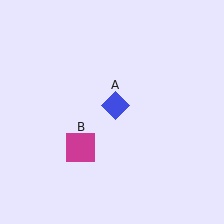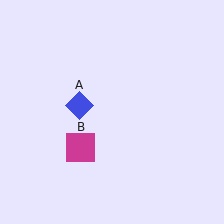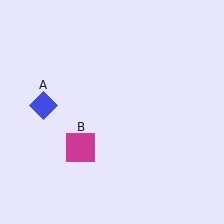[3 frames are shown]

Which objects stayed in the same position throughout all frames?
Magenta square (object B) remained stationary.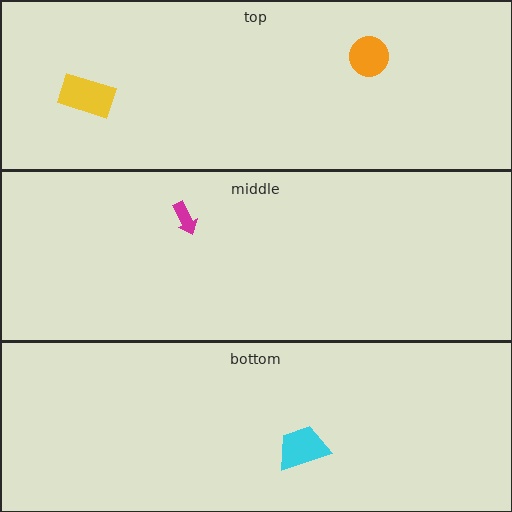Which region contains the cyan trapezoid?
The bottom region.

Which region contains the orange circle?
The top region.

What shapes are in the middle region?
The magenta arrow.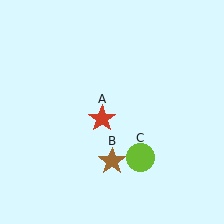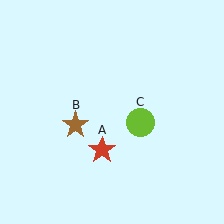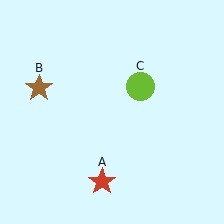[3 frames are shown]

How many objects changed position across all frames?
3 objects changed position: red star (object A), brown star (object B), lime circle (object C).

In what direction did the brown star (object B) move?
The brown star (object B) moved up and to the left.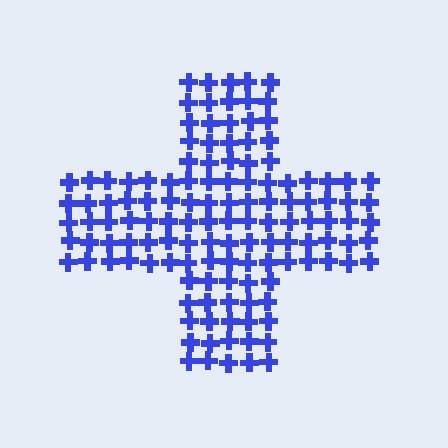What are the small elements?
The small elements are crosses.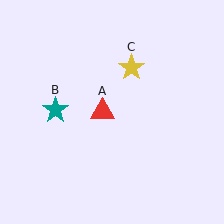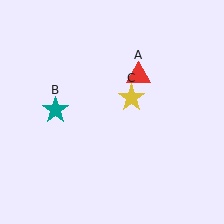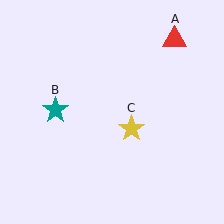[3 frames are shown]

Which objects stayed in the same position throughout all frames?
Teal star (object B) remained stationary.